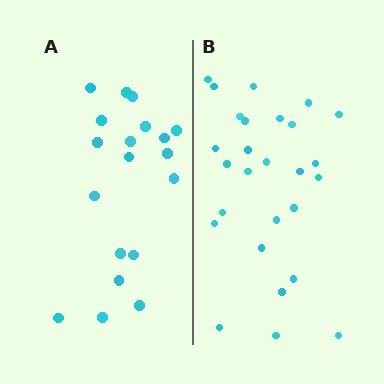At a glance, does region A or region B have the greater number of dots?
Region B (the right region) has more dots.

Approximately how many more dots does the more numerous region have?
Region B has roughly 8 or so more dots than region A.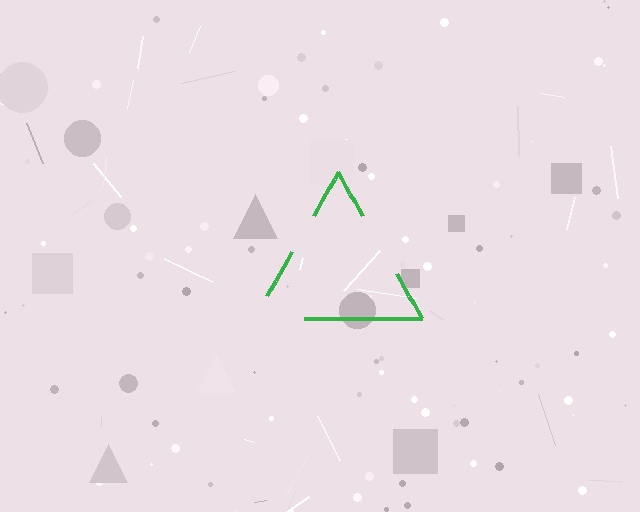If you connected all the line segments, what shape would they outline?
They would outline a triangle.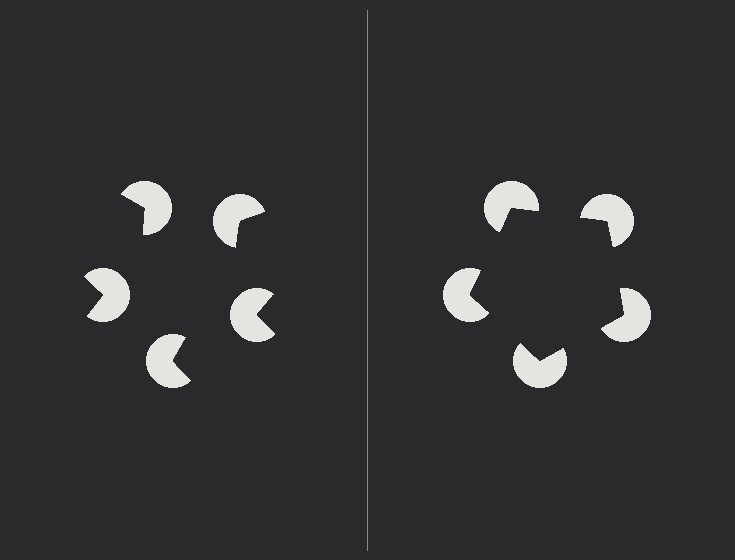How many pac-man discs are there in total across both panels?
10 — 5 on each side.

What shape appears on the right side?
An illusory pentagon.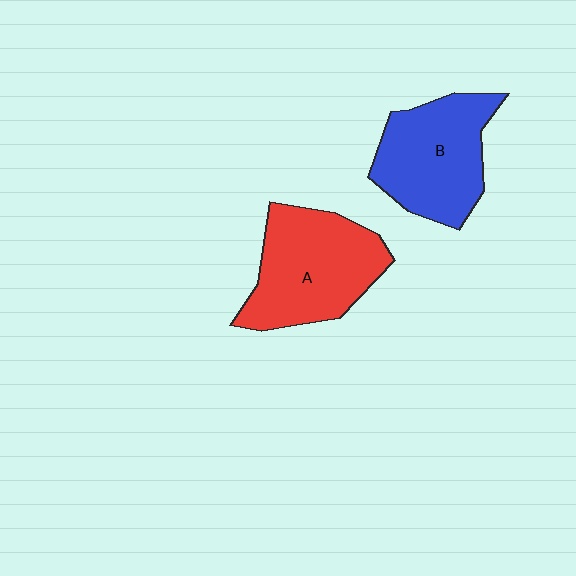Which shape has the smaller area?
Shape B (blue).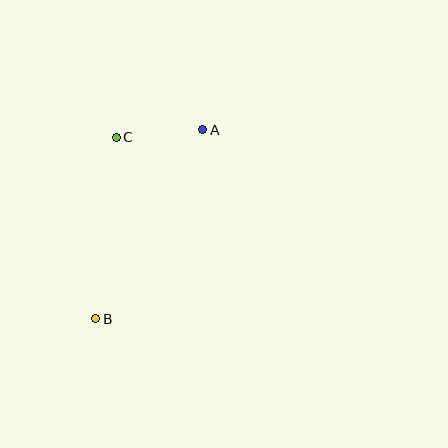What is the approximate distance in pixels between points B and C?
The distance between B and C is approximately 182 pixels.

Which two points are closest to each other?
Points A and C are closest to each other.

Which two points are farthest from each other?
Points A and B are farthest from each other.